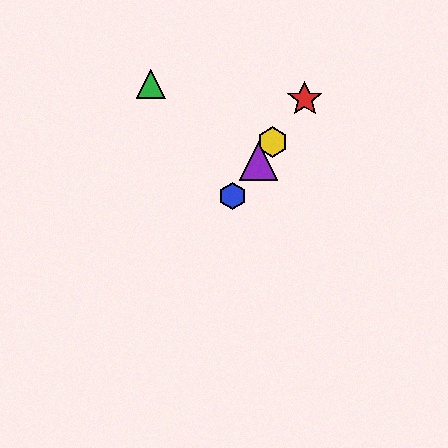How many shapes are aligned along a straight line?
4 shapes (the red star, the blue hexagon, the yellow hexagon, the purple triangle) are aligned along a straight line.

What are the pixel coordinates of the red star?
The red star is at (305, 99).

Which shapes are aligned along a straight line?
The red star, the blue hexagon, the yellow hexagon, the purple triangle are aligned along a straight line.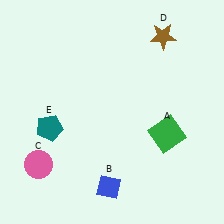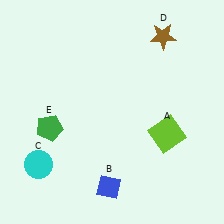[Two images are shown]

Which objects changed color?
A changed from green to lime. C changed from pink to cyan. E changed from teal to green.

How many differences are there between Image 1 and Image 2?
There are 3 differences between the two images.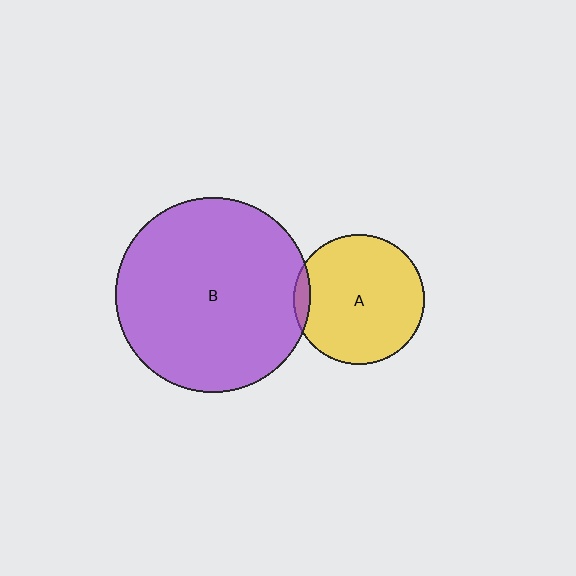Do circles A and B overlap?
Yes.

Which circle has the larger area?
Circle B (purple).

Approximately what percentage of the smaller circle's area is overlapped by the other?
Approximately 5%.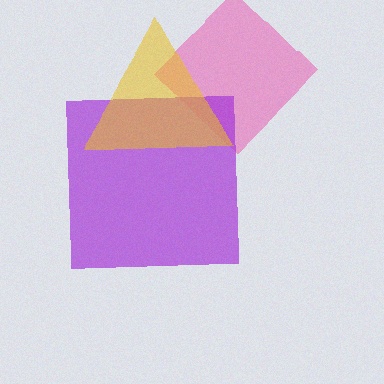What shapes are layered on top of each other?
The layered shapes are: a pink diamond, a purple square, a yellow triangle.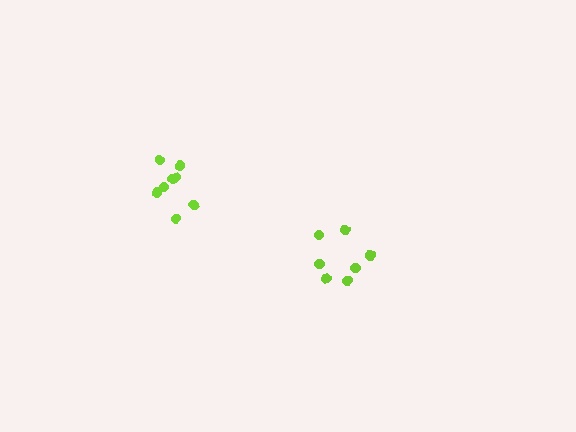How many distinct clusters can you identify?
There are 2 distinct clusters.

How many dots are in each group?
Group 1: 8 dots, Group 2: 7 dots (15 total).